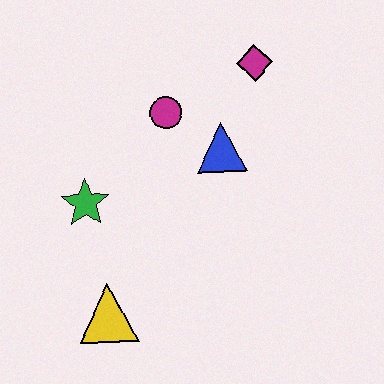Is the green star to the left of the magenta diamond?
Yes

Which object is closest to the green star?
The yellow triangle is closest to the green star.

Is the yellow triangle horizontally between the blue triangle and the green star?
Yes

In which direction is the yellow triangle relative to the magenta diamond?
The yellow triangle is below the magenta diamond.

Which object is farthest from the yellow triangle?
The magenta diamond is farthest from the yellow triangle.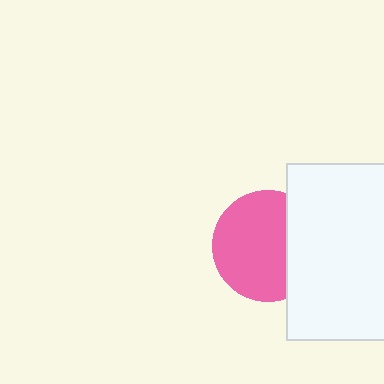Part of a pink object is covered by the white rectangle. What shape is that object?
It is a circle.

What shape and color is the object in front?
The object in front is a white rectangle.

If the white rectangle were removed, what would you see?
You would see the complete pink circle.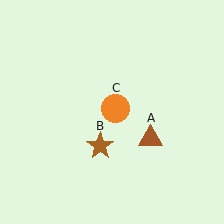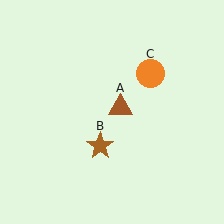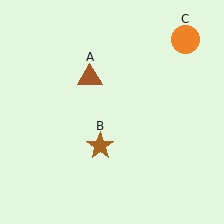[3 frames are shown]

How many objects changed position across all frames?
2 objects changed position: brown triangle (object A), orange circle (object C).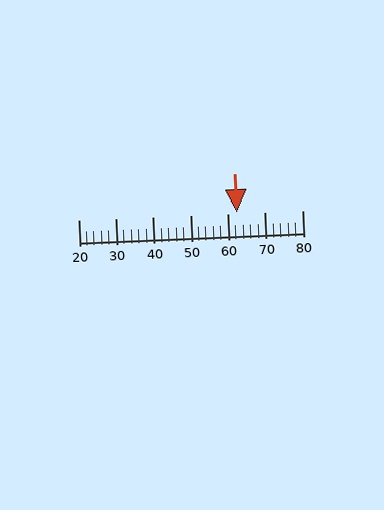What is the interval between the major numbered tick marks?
The major tick marks are spaced 10 units apart.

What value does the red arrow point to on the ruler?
The red arrow points to approximately 62.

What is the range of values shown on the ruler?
The ruler shows values from 20 to 80.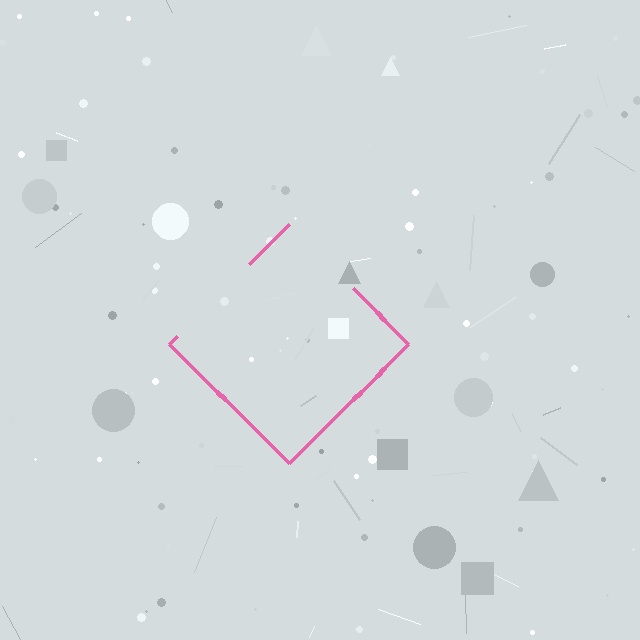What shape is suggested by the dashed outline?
The dashed outline suggests a diamond.